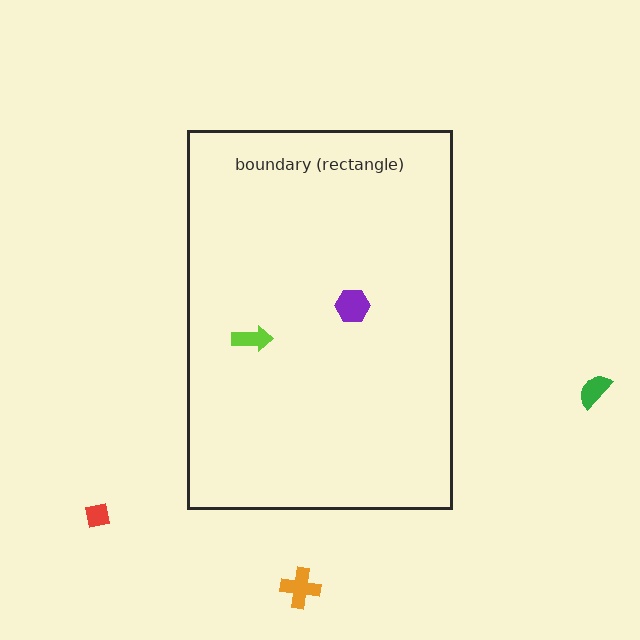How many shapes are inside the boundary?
2 inside, 3 outside.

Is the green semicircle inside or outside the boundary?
Outside.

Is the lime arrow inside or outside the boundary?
Inside.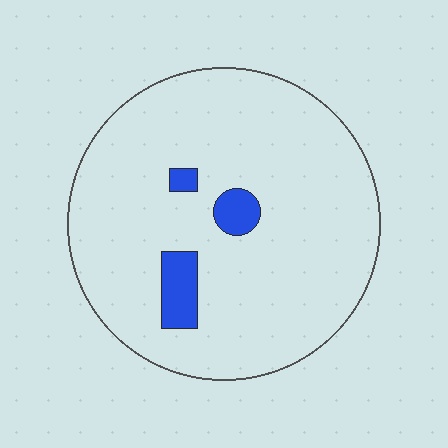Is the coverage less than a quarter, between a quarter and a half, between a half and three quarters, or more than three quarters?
Less than a quarter.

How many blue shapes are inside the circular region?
3.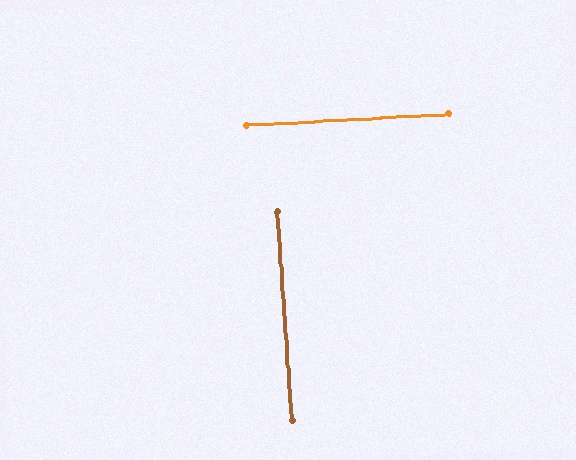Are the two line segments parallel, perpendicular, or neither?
Perpendicular — they meet at approximately 89°.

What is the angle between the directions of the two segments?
Approximately 89 degrees.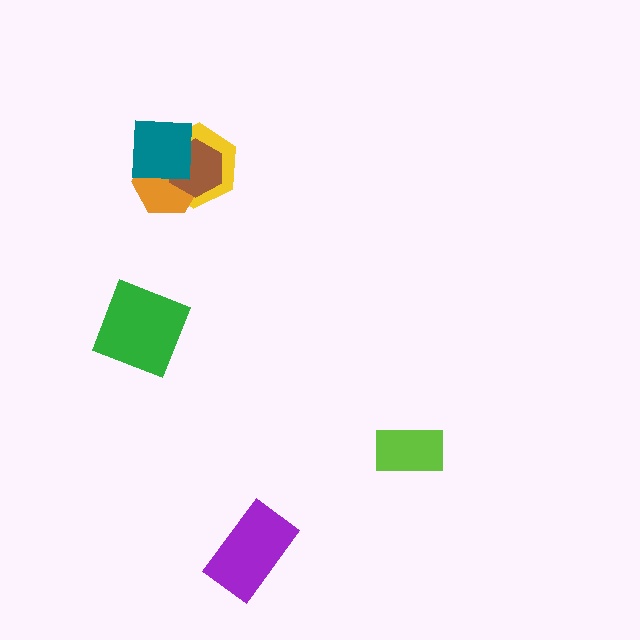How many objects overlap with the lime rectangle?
0 objects overlap with the lime rectangle.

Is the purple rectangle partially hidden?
No, no other shape covers it.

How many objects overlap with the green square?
0 objects overlap with the green square.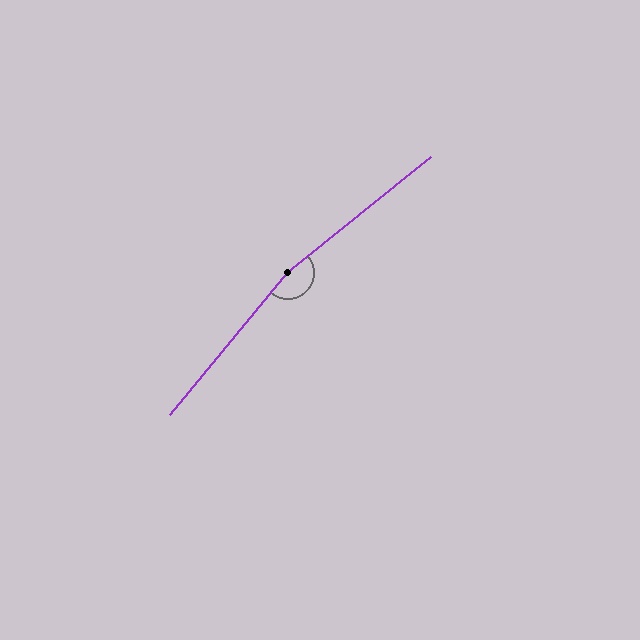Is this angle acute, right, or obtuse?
It is obtuse.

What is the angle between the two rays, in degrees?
Approximately 169 degrees.